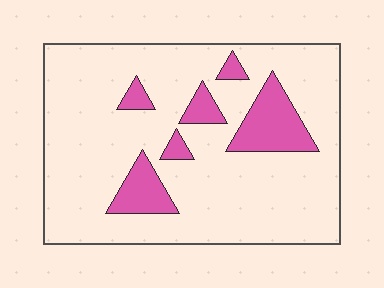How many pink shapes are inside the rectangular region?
6.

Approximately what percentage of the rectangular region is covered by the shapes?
Approximately 15%.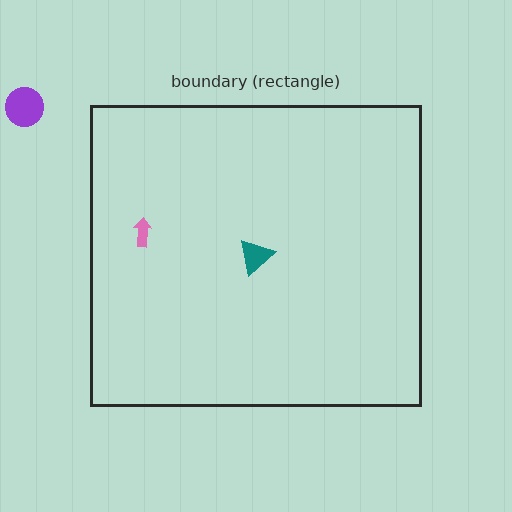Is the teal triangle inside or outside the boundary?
Inside.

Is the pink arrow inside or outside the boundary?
Inside.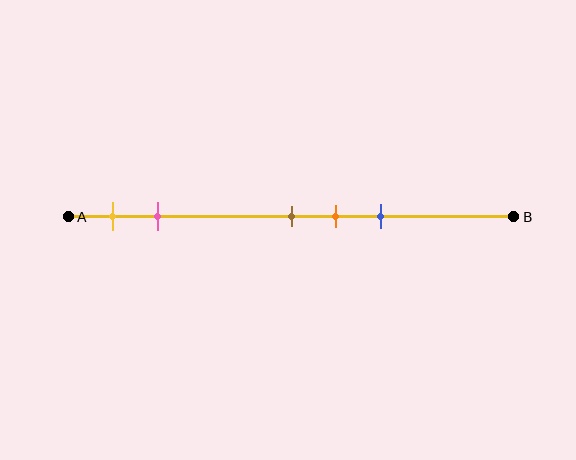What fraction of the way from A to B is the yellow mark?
The yellow mark is approximately 10% (0.1) of the way from A to B.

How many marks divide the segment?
There are 5 marks dividing the segment.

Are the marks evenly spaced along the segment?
No, the marks are not evenly spaced.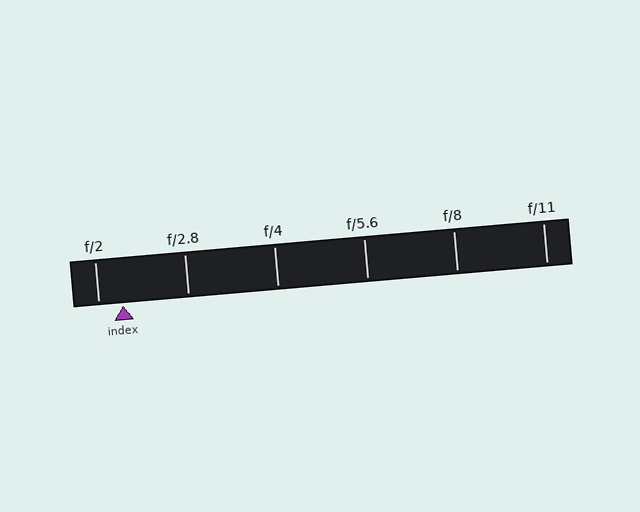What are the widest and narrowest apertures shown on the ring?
The widest aperture shown is f/2 and the narrowest is f/11.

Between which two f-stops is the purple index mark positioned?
The index mark is between f/2 and f/2.8.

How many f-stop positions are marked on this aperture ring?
There are 6 f-stop positions marked.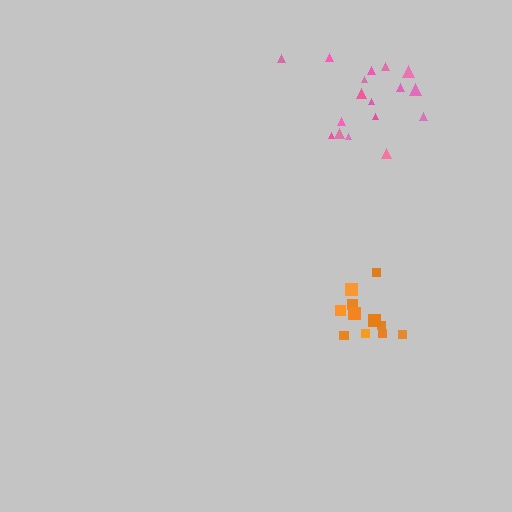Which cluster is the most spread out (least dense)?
Pink.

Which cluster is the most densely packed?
Orange.